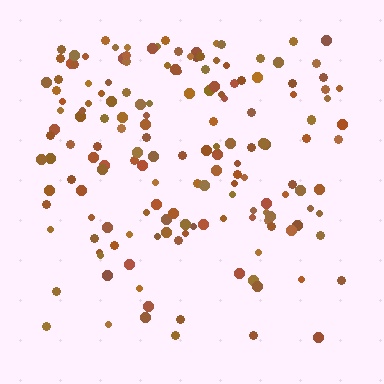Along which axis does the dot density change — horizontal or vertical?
Vertical.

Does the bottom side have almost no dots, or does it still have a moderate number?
Still a moderate number, just noticeably fewer than the top.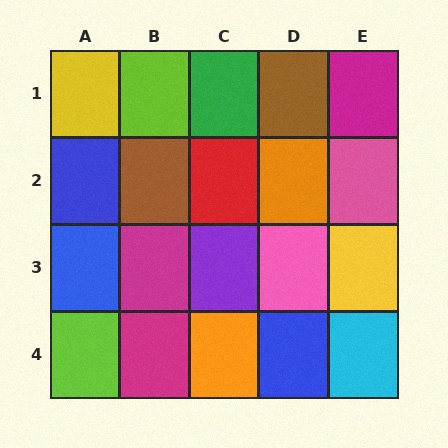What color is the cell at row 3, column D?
Pink.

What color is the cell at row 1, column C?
Green.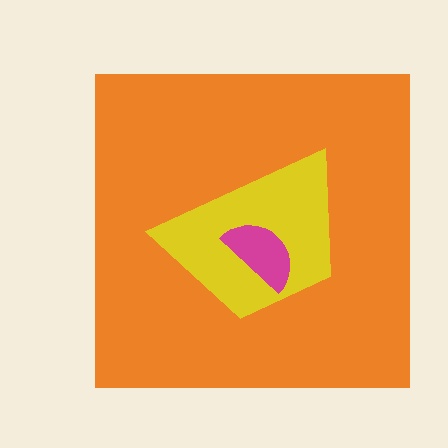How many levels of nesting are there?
3.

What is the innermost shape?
The magenta semicircle.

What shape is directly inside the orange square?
The yellow trapezoid.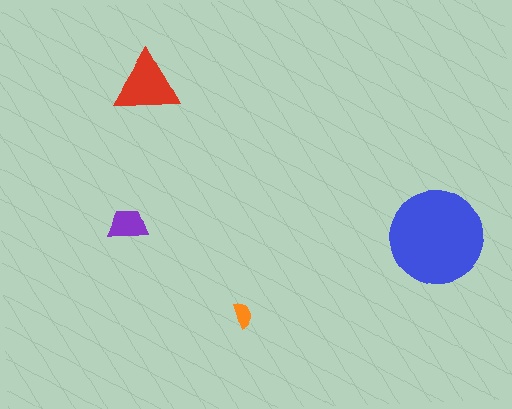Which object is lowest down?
The orange semicircle is bottommost.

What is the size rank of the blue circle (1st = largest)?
1st.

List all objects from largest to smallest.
The blue circle, the red triangle, the purple trapezoid, the orange semicircle.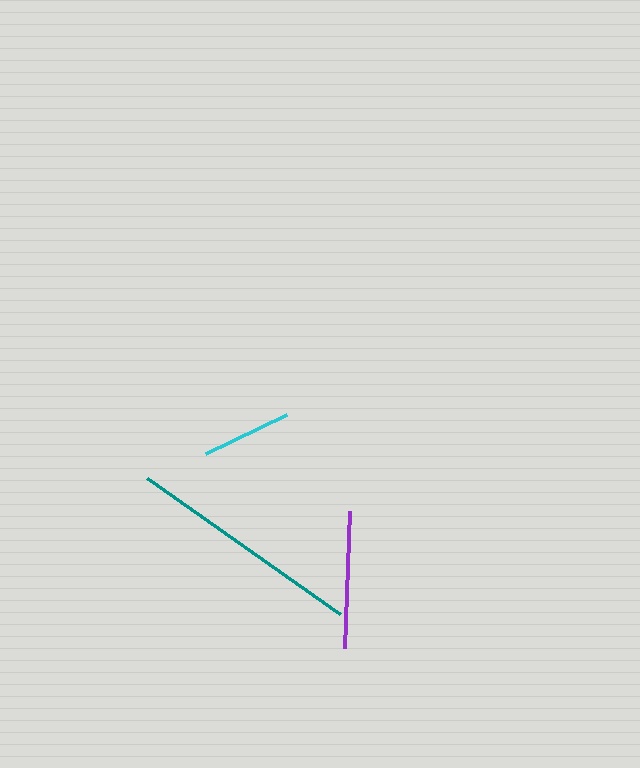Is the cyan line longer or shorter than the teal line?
The teal line is longer than the cyan line.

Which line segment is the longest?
The teal line is the longest at approximately 235 pixels.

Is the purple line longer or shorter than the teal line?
The teal line is longer than the purple line.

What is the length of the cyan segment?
The cyan segment is approximately 90 pixels long.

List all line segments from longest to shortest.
From longest to shortest: teal, purple, cyan.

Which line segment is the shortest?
The cyan line is the shortest at approximately 90 pixels.